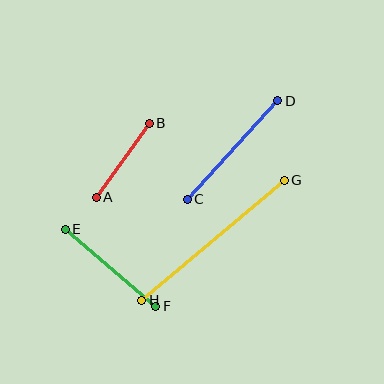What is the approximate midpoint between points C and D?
The midpoint is at approximately (232, 150) pixels.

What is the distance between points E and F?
The distance is approximately 119 pixels.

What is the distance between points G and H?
The distance is approximately 186 pixels.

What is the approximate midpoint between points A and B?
The midpoint is at approximately (123, 160) pixels.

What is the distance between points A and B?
The distance is approximately 91 pixels.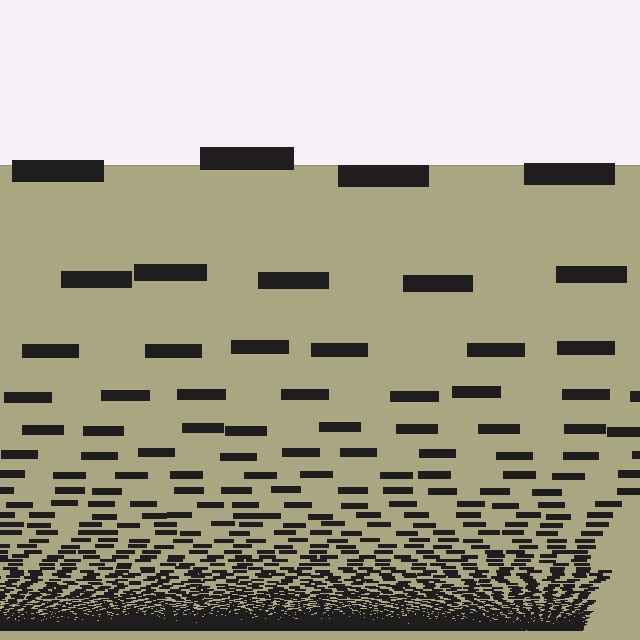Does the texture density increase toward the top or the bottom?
Density increases toward the bottom.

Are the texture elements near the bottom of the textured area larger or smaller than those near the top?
Smaller. The gradient is inverted — elements near the bottom are smaller and denser.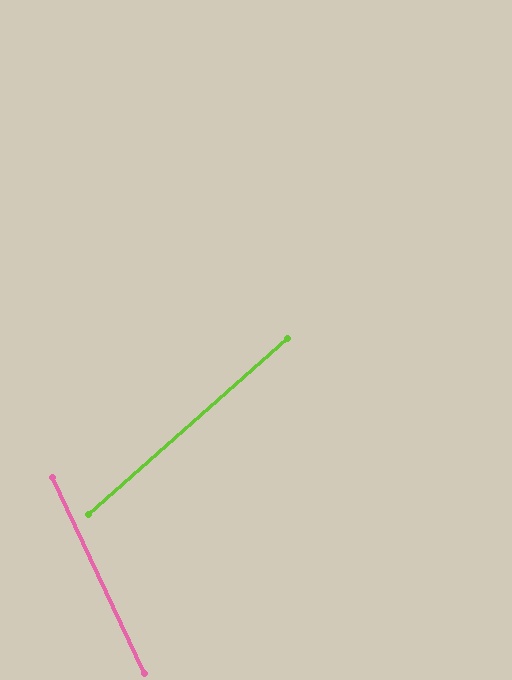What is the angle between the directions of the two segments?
Approximately 74 degrees.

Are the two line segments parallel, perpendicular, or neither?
Neither parallel nor perpendicular — they differ by about 74°.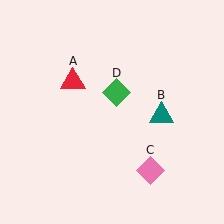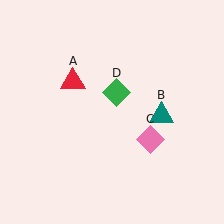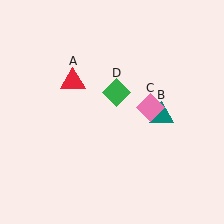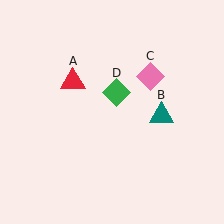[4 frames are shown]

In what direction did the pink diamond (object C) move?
The pink diamond (object C) moved up.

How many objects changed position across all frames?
1 object changed position: pink diamond (object C).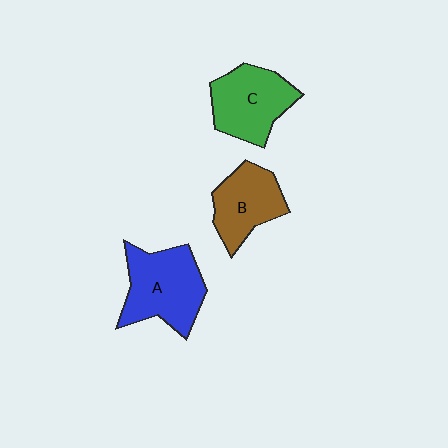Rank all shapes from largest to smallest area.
From largest to smallest: A (blue), C (green), B (brown).